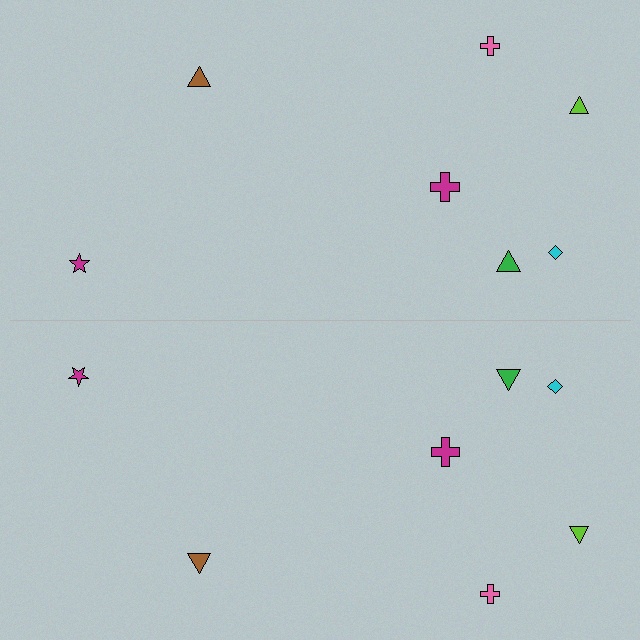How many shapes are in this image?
There are 14 shapes in this image.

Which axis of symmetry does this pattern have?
The pattern has a horizontal axis of symmetry running through the center of the image.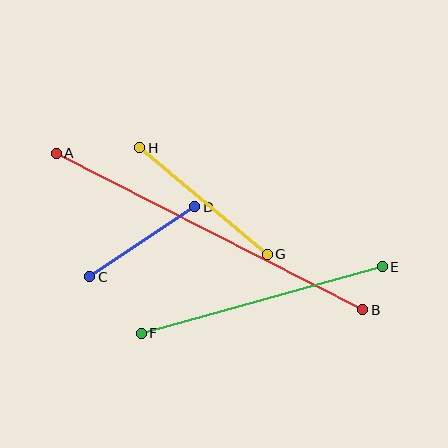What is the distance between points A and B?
The distance is approximately 344 pixels.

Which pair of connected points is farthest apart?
Points A and B are farthest apart.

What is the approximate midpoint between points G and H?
The midpoint is at approximately (203, 201) pixels.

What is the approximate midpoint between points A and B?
The midpoint is at approximately (209, 232) pixels.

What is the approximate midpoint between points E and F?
The midpoint is at approximately (262, 300) pixels.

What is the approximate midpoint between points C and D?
The midpoint is at approximately (142, 242) pixels.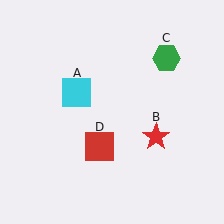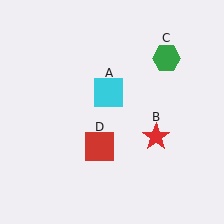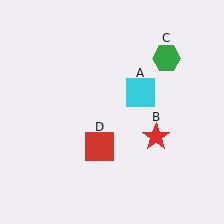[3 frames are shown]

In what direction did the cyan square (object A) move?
The cyan square (object A) moved right.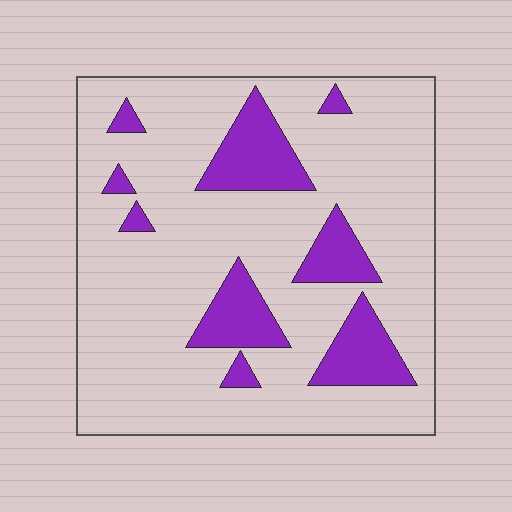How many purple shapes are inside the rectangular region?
9.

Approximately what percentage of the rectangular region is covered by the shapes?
Approximately 20%.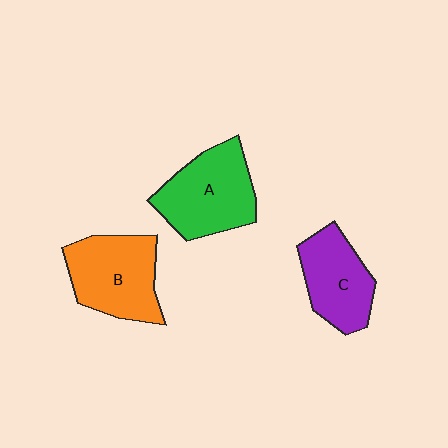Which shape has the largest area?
Shape A (green).